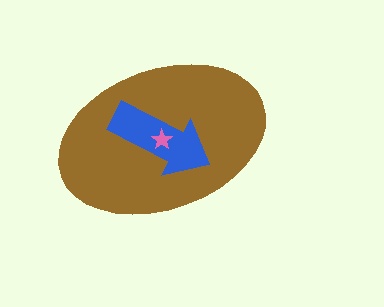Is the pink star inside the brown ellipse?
Yes.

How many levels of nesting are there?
3.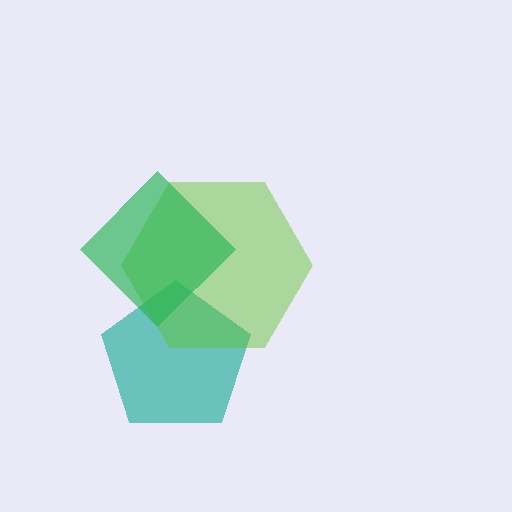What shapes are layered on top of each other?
The layered shapes are: a teal pentagon, a lime hexagon, a green diamond.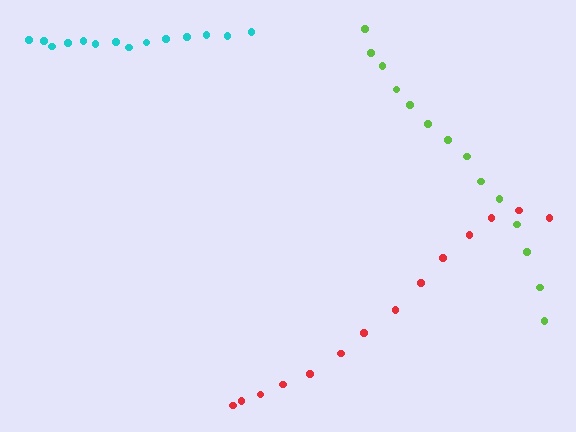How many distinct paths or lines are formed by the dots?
There are 3 distinct paths.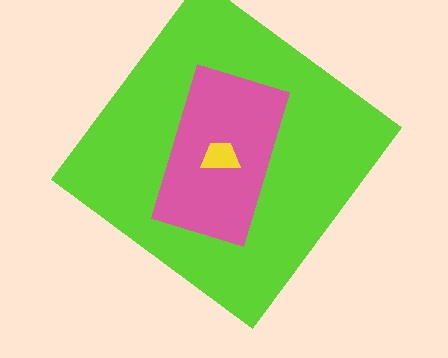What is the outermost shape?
The lime diamond.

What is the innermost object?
The yellow trapezoid.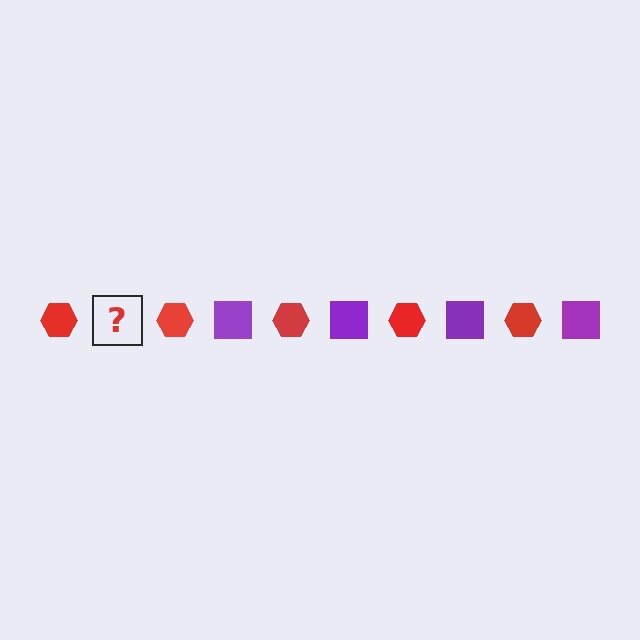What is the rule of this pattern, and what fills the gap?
The rule is that the pattern alternates between red hexagon and purple square. The gap should be filled with a purple square.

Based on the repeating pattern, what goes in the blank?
The blank should be a purple square.